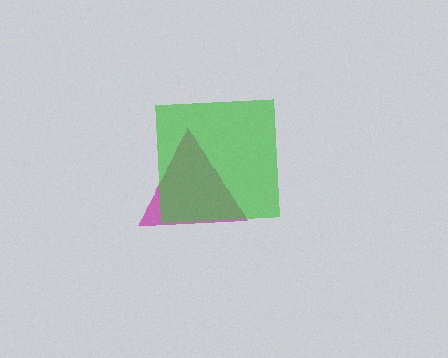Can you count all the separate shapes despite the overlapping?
Yes, there are 2 separate shapes.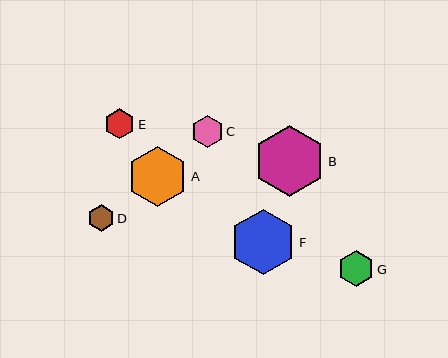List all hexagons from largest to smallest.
From largest to smallest: B, F, A, G, C, E, D.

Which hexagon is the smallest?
Hexagon D is the smallest with a size of approximately 27 pixels.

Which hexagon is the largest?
Hexagon B is the largest with a size of approximately 72 pixels.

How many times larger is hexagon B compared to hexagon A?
Hexagon B is approximately 1.2 times the size of hexagon A.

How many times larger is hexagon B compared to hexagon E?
Hexagon B is approximately 2.4 times the size of hexagon E.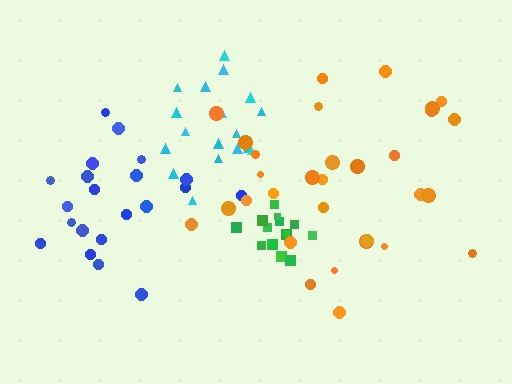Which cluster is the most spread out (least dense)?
Orange.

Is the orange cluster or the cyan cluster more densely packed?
Cyan.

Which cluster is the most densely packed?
Green.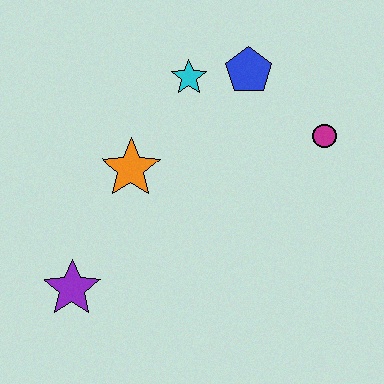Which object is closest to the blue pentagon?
The cyan star is closest to the blue pentagon.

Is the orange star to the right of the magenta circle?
No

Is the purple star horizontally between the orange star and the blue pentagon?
No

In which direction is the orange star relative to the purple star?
The orange star is above the purple star.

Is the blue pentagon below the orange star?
No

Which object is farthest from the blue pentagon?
The purple star is farthest from the blue pentagon.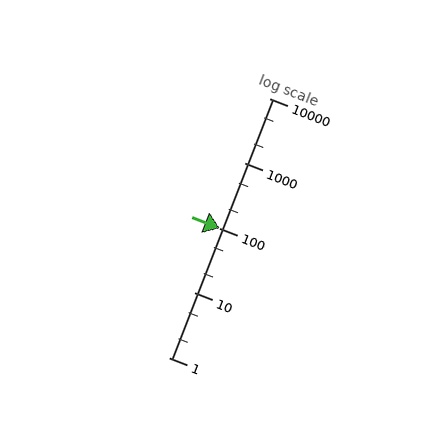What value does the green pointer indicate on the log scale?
The pointer indicates approximately 100.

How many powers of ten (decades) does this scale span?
The scale spans 4 decades, from 1 to 10000.